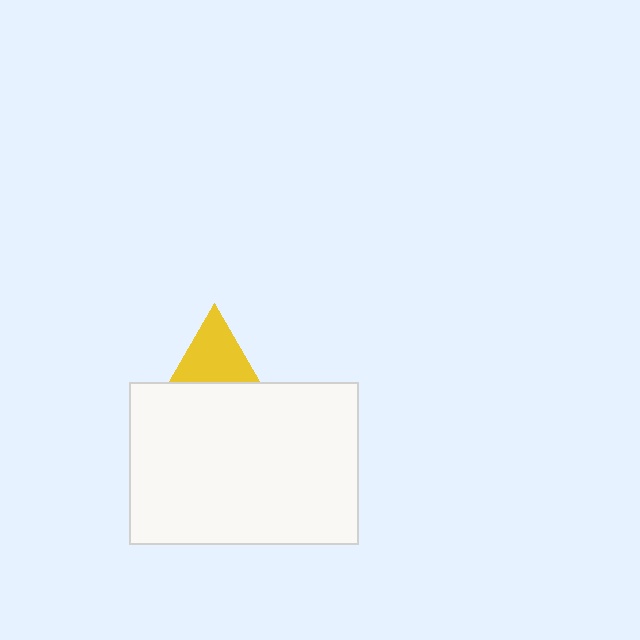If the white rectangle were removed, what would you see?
You would see the complete yellow triangle.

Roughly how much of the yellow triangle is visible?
About half of it is visible (roughly 49%).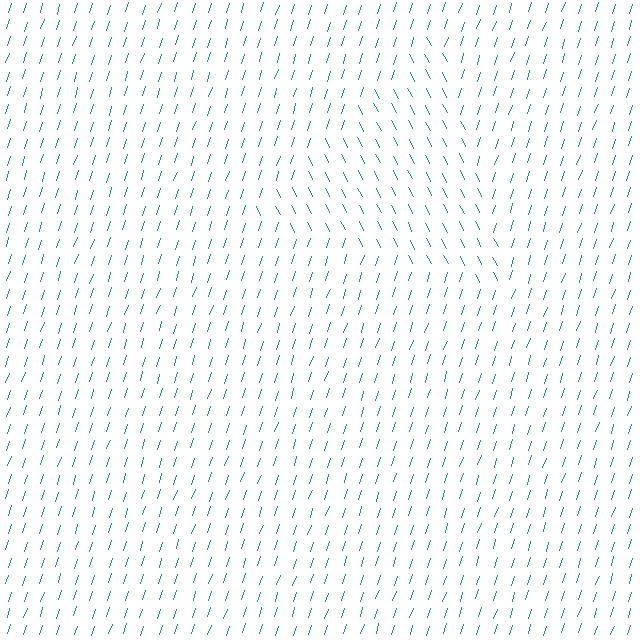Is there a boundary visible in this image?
Yes, there is a texture boundary formed by a change in line orientation.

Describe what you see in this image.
The image is filled with small teal line segments. A triangle region in the image has lines oriented differently from the surrounding lines, creating a visible texture boundary.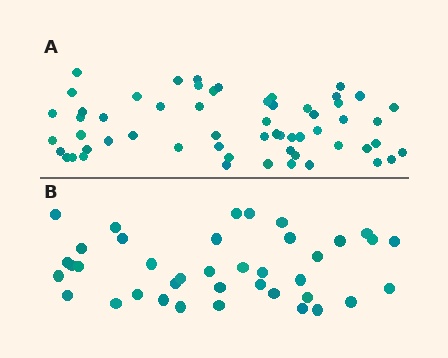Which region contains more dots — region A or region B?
Region A (the top region) has more dots.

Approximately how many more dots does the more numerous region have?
Region A has approximately 20 more dots than region B.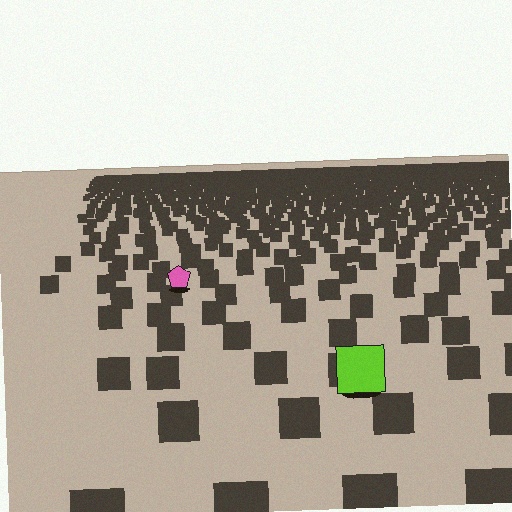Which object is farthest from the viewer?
The pink pentagon is farthest from the viewer. It appears smaller and the ground texture around it is denser.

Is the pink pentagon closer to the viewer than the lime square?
No. The lime square is closer — you can tell from the texture gradient: the ground texture is coarser near it.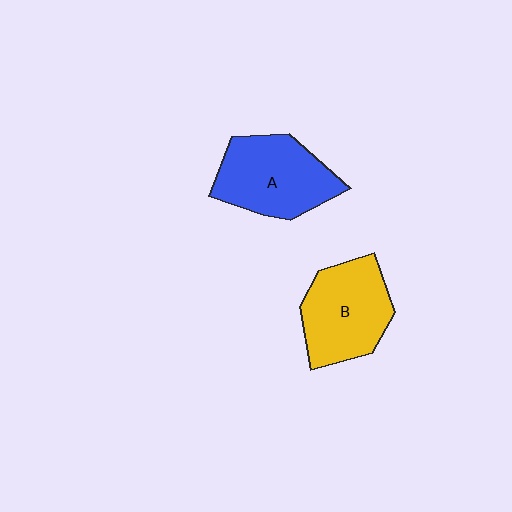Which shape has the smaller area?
Shape B (yellow).